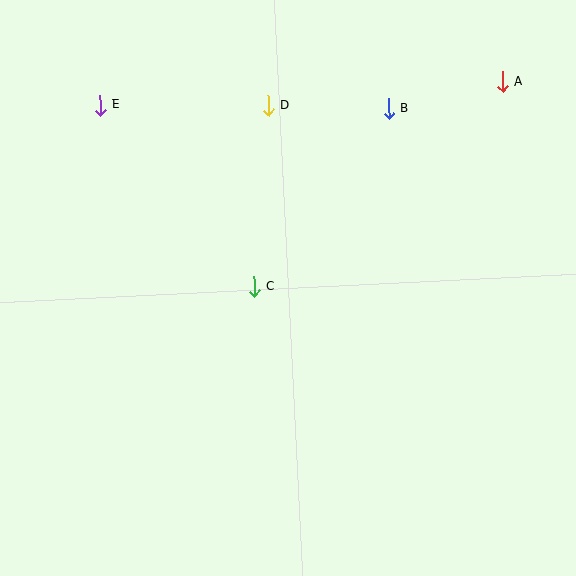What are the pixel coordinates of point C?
Point C is at (254, 286).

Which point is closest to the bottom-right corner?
Point C is closest to the bottom-right corner.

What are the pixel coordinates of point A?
Point A is at (503, 82).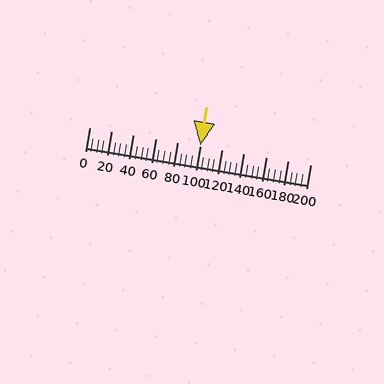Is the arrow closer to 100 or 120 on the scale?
The arrow is closer to 100.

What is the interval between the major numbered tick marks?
The major tick marks are spaced 20 units apart.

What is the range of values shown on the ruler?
The ruler shows values from 0 to 200.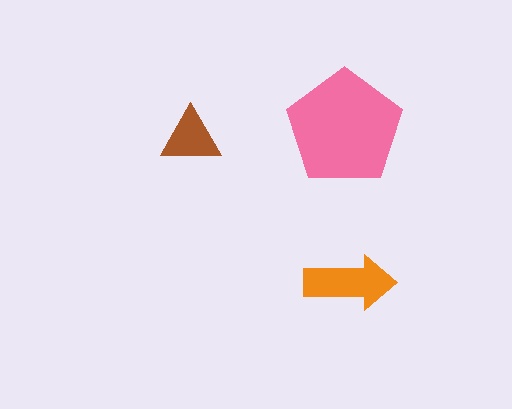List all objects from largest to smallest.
The pink pentagon, the orange arrow, the brown triangle.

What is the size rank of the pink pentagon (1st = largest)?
1st.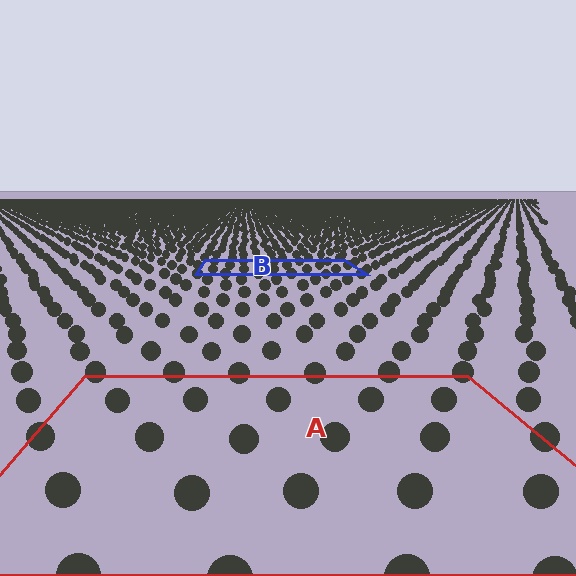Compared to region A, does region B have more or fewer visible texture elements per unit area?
Region B has more texture elements per unit area — they are packed more densely because it is farther away.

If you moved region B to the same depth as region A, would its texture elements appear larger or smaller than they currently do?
They would appear larger. At a closer depth, the same texture elements are projected at a bigger on-screen size.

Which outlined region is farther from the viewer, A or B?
Region B is farther from the viewer — the texture elements inside it appear smaller and more densely packed.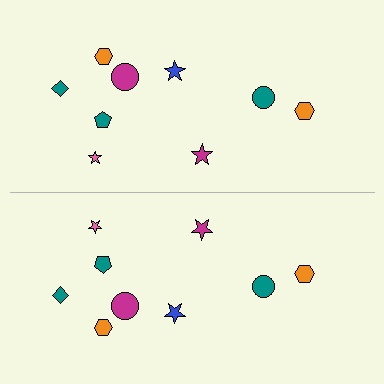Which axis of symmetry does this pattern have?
The pattern has a horizontal axis of symmetry running through the center of the image.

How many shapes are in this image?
There are 18 shapes in this image.